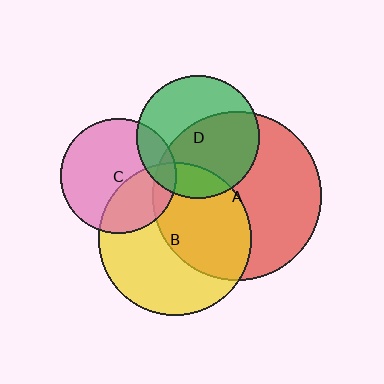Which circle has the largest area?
Circle A (red).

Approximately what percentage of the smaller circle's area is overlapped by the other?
Approximately 15%.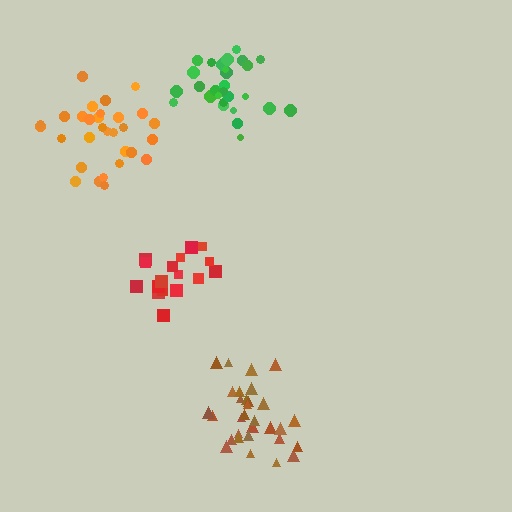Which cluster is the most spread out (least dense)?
Red.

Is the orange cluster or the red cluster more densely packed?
Orange.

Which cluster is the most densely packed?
Brown.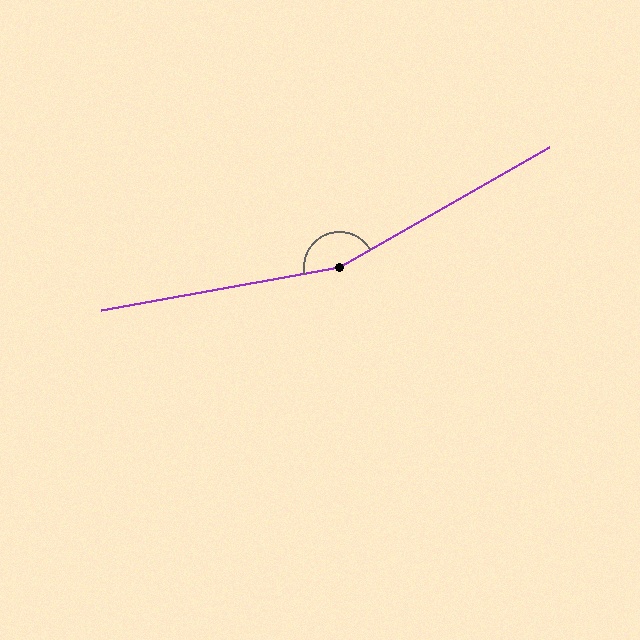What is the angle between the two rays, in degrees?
Approximately 160 degrees.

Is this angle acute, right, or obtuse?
It is obtuse.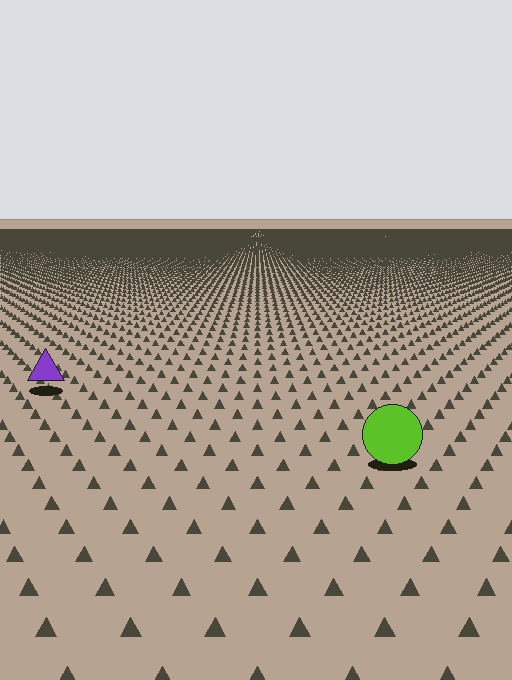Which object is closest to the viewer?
The lime circle is closest. The texture marks near it are larger and more spread out.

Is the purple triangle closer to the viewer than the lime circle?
No. The lime circle is closer — you can tell from the texture gradient: the ground texture is coarser near it.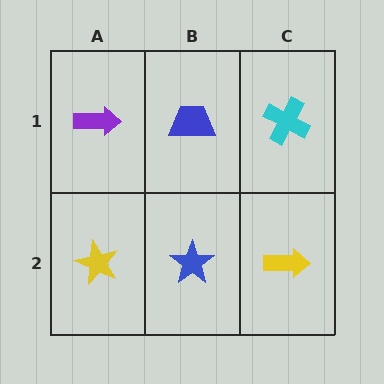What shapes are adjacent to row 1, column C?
A yellow arrow (row 2, column C), a blue trapezoid (row 1, column B).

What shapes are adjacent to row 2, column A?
A purple arrow (row 1, column A), a blue star (row 2, column B).